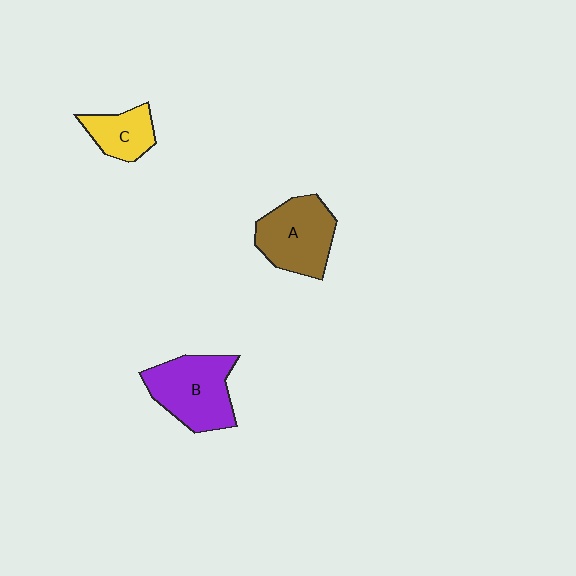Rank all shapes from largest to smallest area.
From largest to smallest: B (purple), A (brown), C (yellow).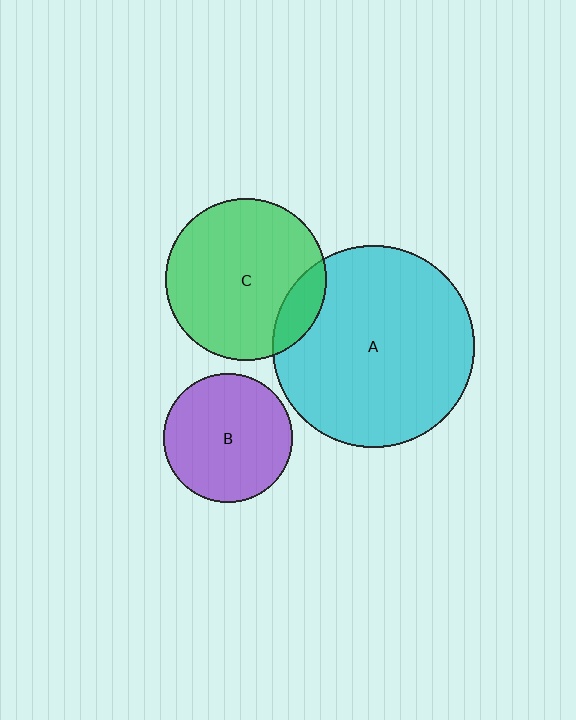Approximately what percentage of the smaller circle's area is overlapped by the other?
Approximately 15%.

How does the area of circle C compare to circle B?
Approximately 1.6 times.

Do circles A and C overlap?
Yes.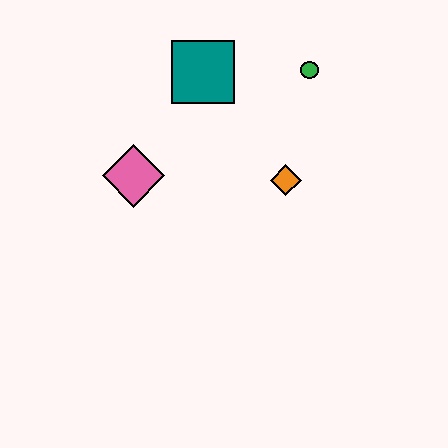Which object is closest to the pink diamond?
The teal square is closest to the pink diamond.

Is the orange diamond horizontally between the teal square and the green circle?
Yes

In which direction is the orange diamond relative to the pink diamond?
The orange diamond is to the right of the pink diamond.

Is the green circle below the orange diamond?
No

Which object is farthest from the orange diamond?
The pink diamond is farthest from the orange diamond.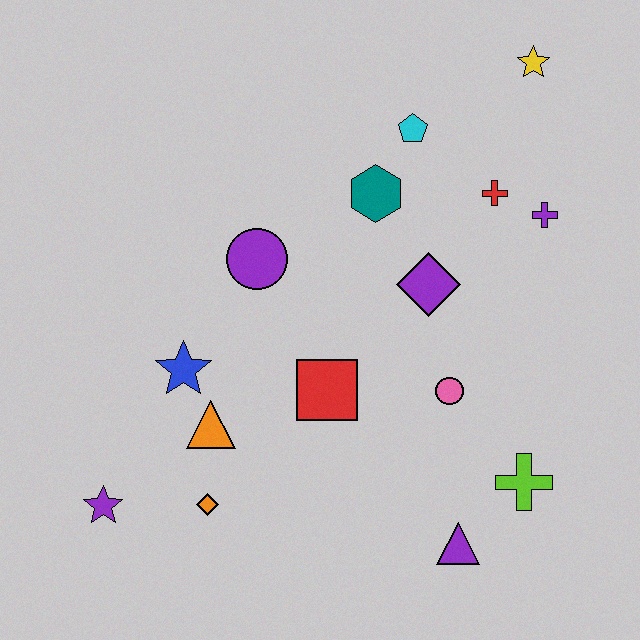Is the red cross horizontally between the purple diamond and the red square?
No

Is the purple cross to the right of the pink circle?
Yes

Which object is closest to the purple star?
The orange diamond is closest to the purple star.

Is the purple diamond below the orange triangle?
No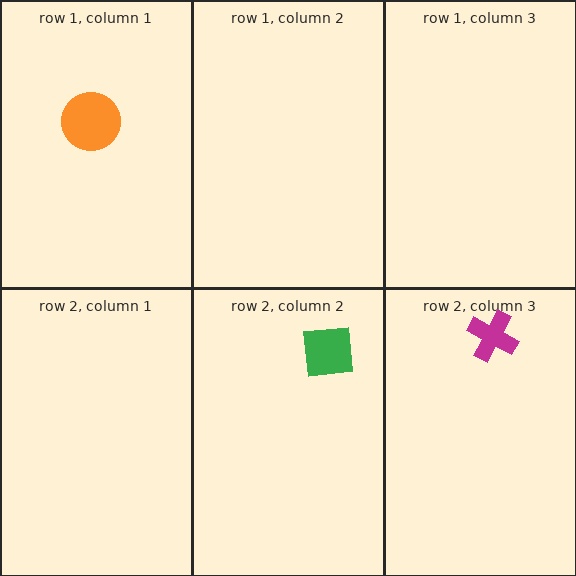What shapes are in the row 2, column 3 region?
The magenta cross.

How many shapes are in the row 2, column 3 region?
1.